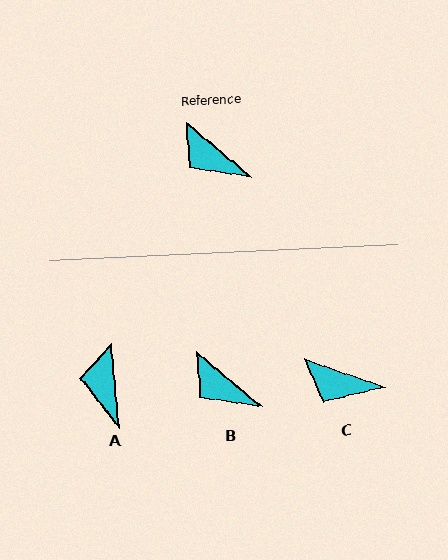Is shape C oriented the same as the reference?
No, it is off by about 21 degrees.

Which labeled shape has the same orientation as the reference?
B.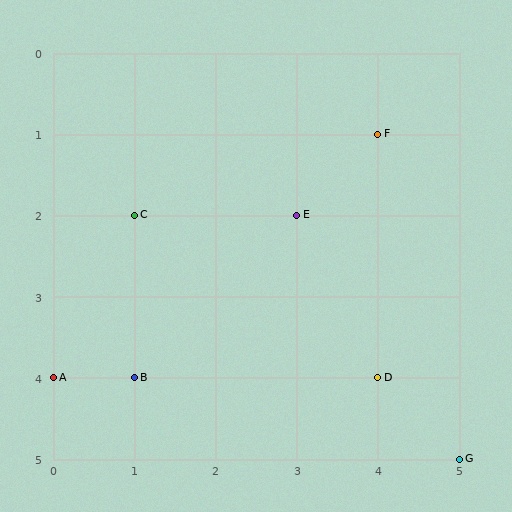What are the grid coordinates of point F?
Point F is at grid coordinates (4, 1).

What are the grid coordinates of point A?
Point A is at grid coordinates (0, 4).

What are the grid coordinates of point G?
Point G is at grid coordinates (5, 5).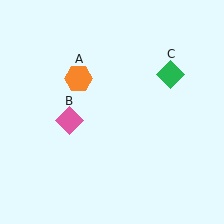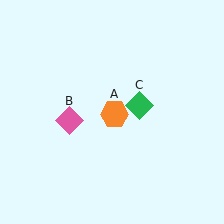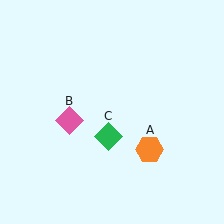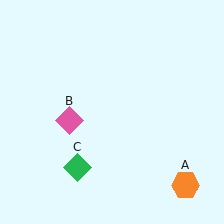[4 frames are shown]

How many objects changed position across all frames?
2 objects changed position: orange hexagon (object A), green diamond (object C).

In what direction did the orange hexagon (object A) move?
The orange hexagon (object A) moved down and to the right.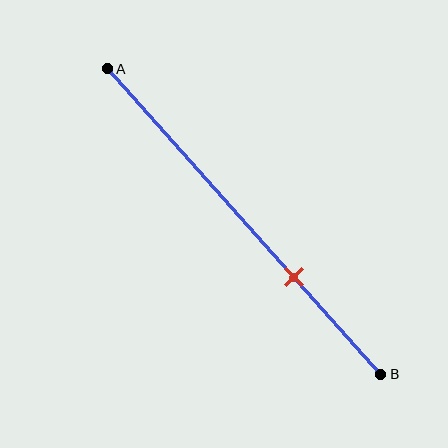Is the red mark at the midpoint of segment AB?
No, the mark is at about 70% from A, not at the 50% midpoint.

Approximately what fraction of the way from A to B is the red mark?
The red mark is approximately 70% of the way from A to B.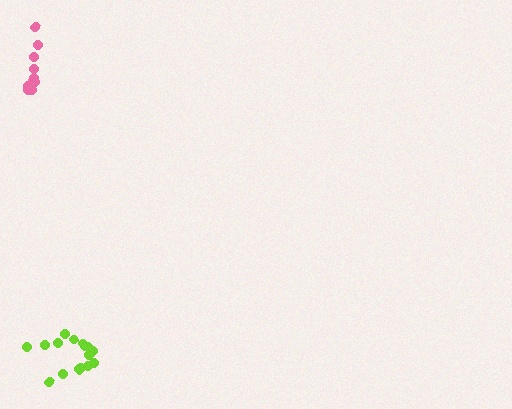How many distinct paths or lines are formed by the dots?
There are 2 distinct paths.